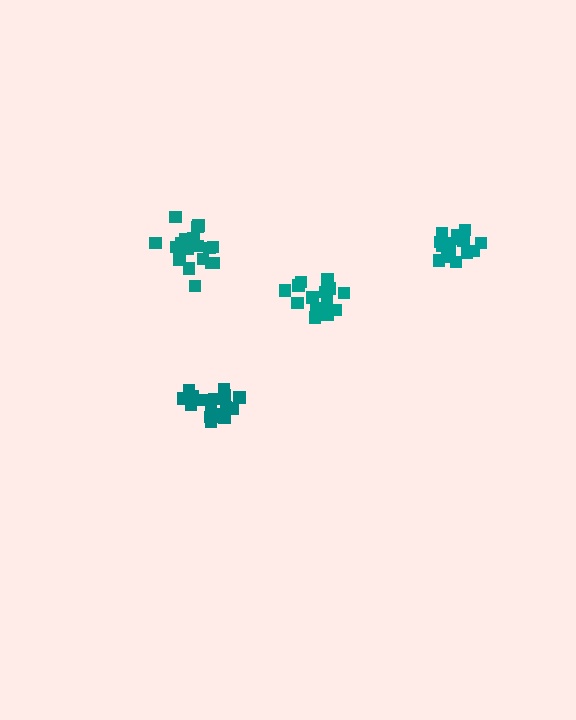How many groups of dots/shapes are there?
There are 4 groups.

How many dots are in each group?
Group 1: 18 dots, Group 2: 16 dots, Group 3: 19 dots, Group 4: 16 dots (69 total).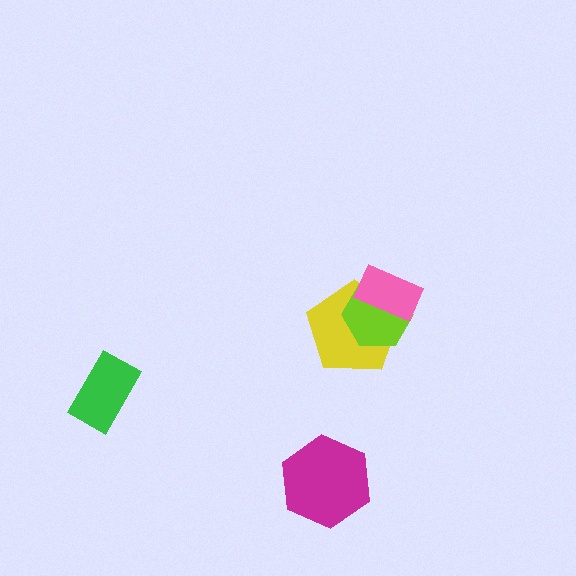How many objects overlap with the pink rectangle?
2 objects overlap with the pink rectangle.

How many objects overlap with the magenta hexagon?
0 objects overlap with the magenta hexagon.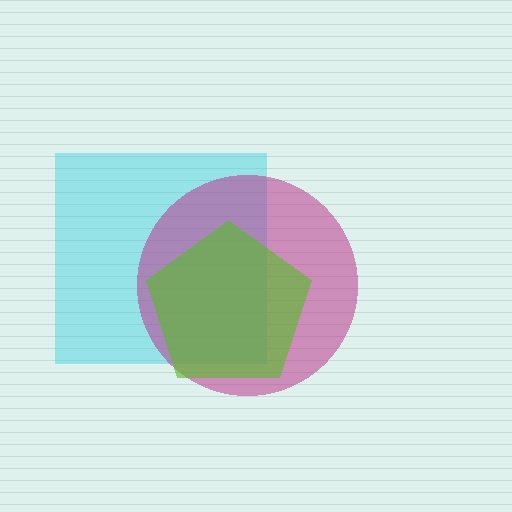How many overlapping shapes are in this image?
There are 3 overlapping shapes in the image.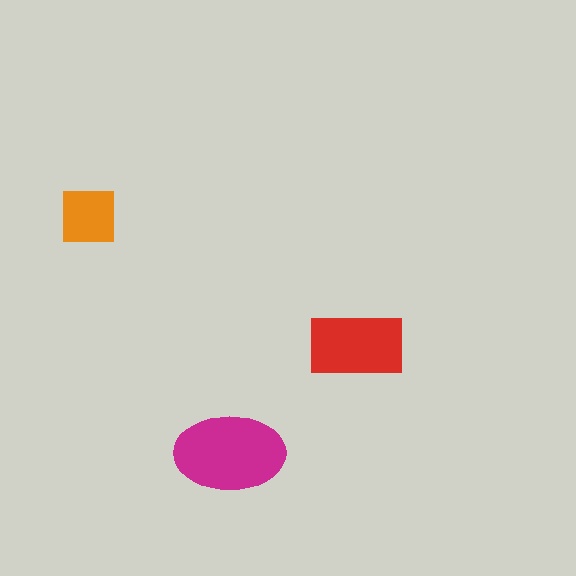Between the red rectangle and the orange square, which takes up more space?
The red rectangle.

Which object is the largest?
The magenta ellipse.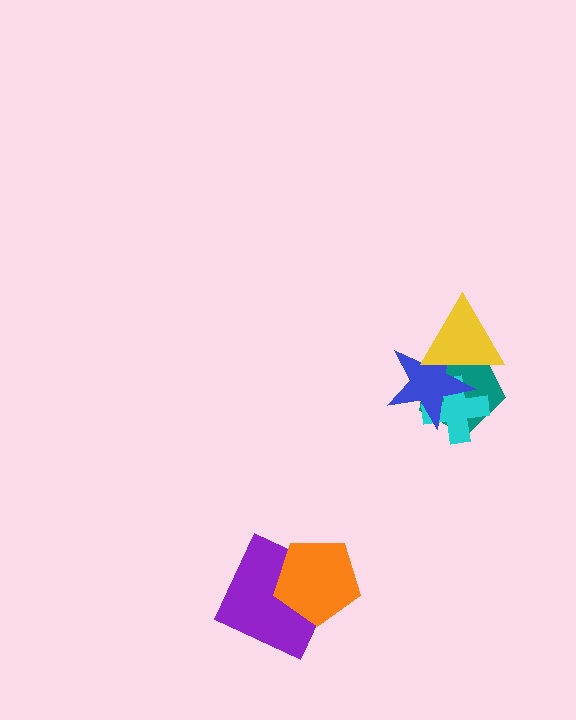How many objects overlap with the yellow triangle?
3 objects overlap with the yellow triangle.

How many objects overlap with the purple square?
1 object overlaps with the purple square.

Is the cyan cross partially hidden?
Yes, it is partially covered by another shape.